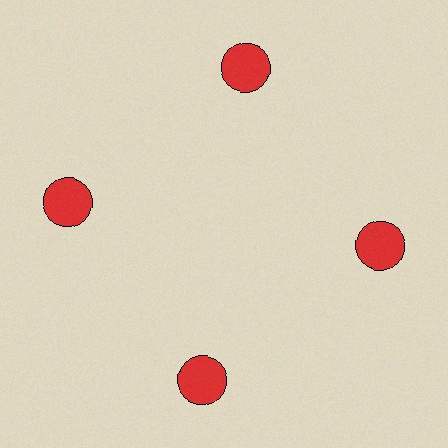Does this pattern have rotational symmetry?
Yes, this pattern has 4-fold rotational symmetry. It looks the same after rotating 90 degrees around the center.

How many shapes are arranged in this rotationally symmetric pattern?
There are 4 shapes, arranged in 4 groups of 1.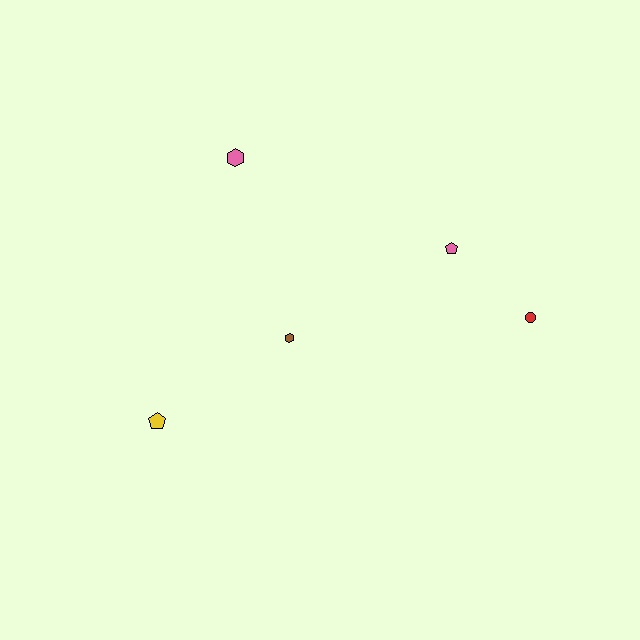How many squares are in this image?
There are no squares.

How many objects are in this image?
There are 5 objects.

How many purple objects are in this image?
There are no purple objects.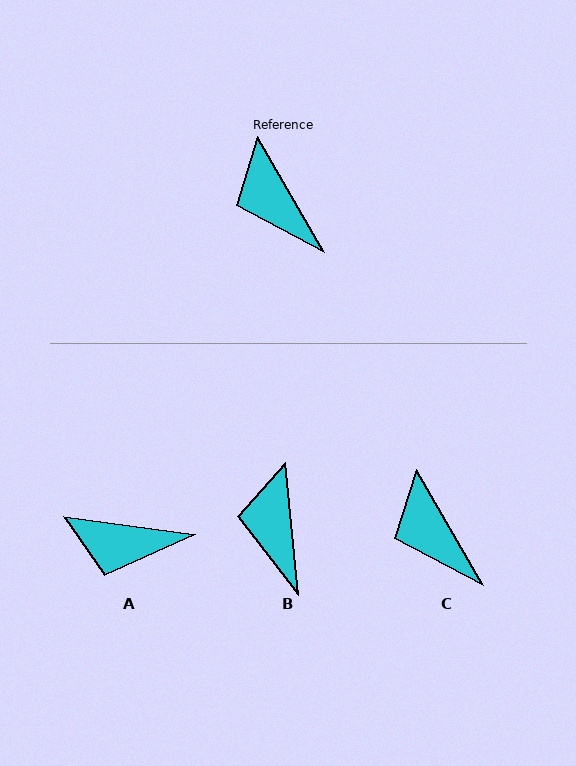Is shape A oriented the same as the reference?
No, it is off by about 52 degrees.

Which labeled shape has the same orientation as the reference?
C.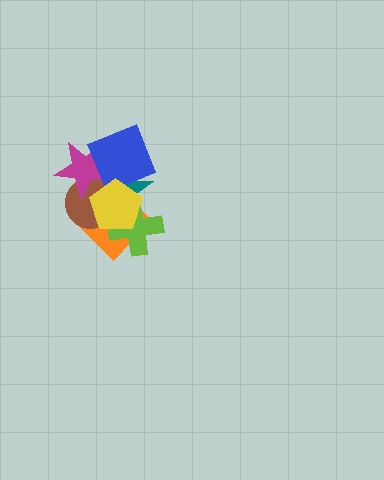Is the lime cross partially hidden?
Yes, it is partially covered by another shape.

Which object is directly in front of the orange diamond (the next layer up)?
The lime cross is directly in front of the orange diamond.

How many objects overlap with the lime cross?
3 objects overlap with the lime cross.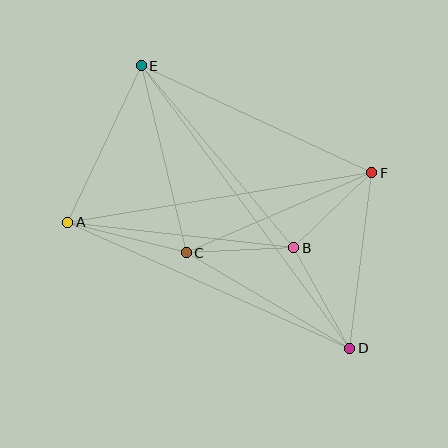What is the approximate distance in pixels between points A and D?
The distance between A and D is approximately 309 pixels.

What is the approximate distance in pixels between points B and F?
The distance between B and F is approximately 108 pixels.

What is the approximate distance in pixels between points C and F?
The distance between C and F is approximately 202 pixels.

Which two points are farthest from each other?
Points D and E are farthest from each other.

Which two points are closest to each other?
Points B and C are closest to each other.